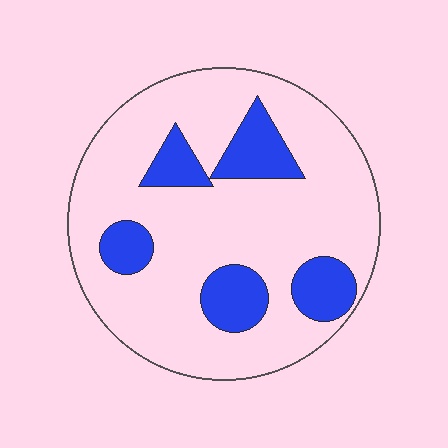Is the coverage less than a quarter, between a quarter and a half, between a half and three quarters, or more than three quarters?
Less than a quarter.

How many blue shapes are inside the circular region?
5.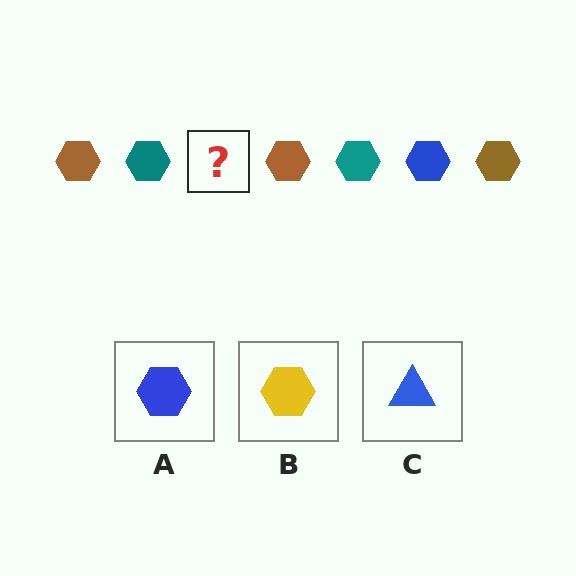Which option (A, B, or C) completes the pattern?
A.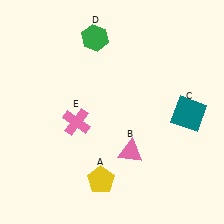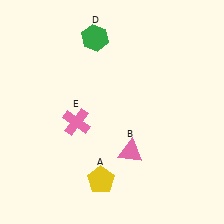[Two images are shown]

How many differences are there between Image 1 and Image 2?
There is 1 difference between the two images.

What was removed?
The teal square (C) was removed in Image 2.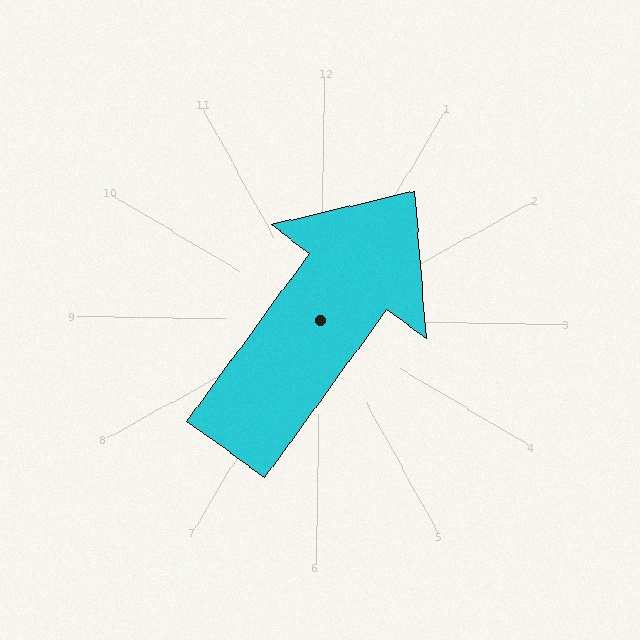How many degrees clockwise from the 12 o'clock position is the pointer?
Approximately 35 degrees.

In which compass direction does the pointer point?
Northeast.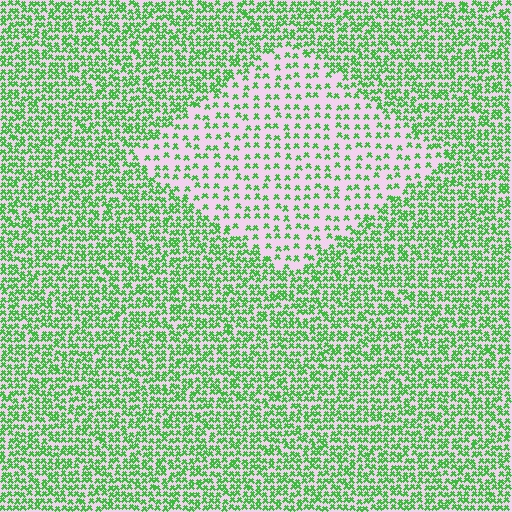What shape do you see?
I see a diamond.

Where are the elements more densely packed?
The elements are more densely packed outside the diamond boundary.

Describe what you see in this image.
The image contains small green elements arranged at two different densities. A diamond-shaped region is visible where the elements are less densely packed than the surrounding area.